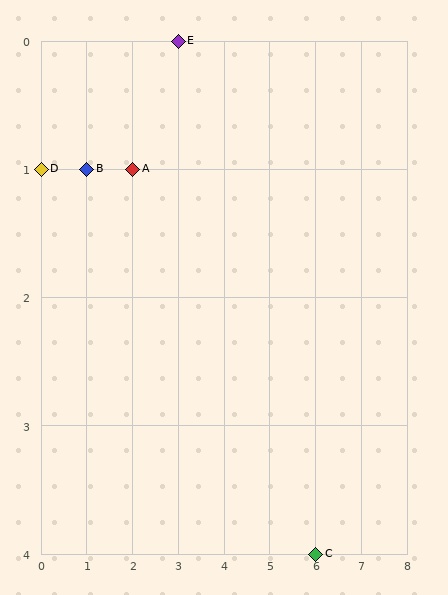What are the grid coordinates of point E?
Point E is at grid coordinates (3, 0).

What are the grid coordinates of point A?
Point A is at grid coordinates (2, 1).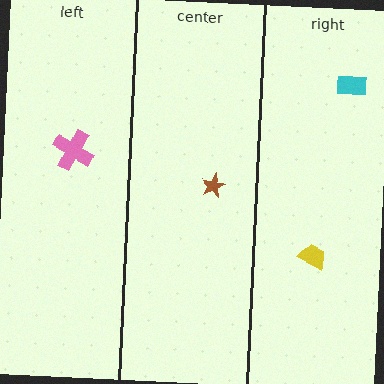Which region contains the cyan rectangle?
The right region.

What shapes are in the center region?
The brown star.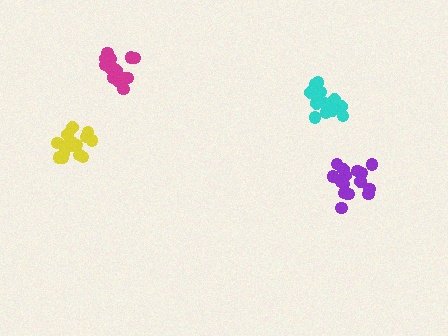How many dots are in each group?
Group 1: 14 dots, Group 2: 14 dots, Group 3: 16 dots, Group 4: 16 dots (60 total).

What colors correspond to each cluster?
The clusters are colored: cyan, magenta, purple, yellow.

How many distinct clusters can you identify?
There are 4 distinct clusters.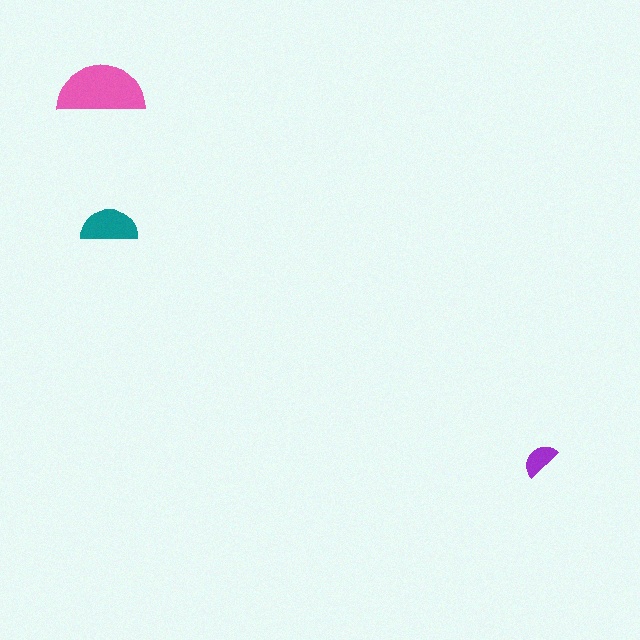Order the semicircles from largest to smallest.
the pink one, the teal one, the purple one.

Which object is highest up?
The pink semicircle is topmost.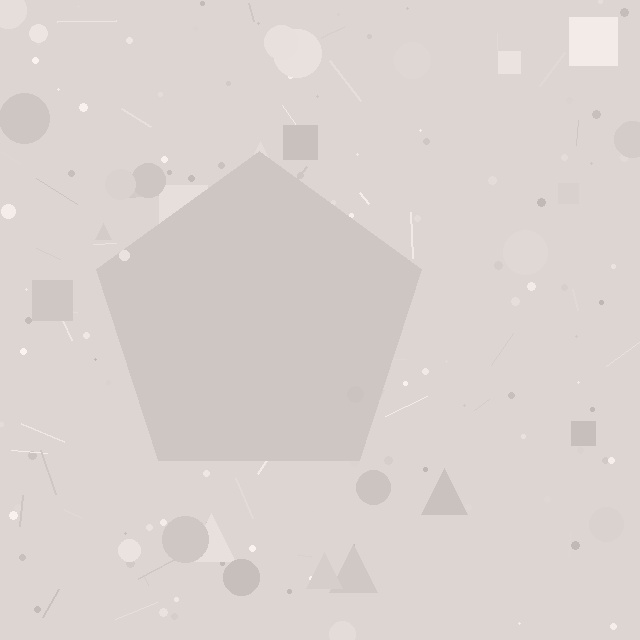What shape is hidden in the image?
A pentagon is hidden in the image.